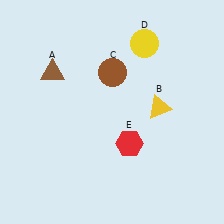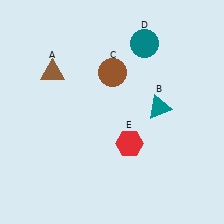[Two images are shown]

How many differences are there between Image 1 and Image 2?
There are 2 differences between the two images.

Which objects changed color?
B changed from yellow to teal. D changed from yellow to teal.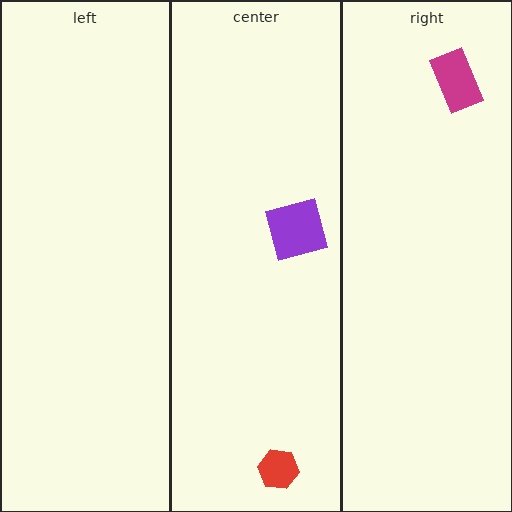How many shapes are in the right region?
1.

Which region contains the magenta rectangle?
The right region.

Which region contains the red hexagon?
The center region.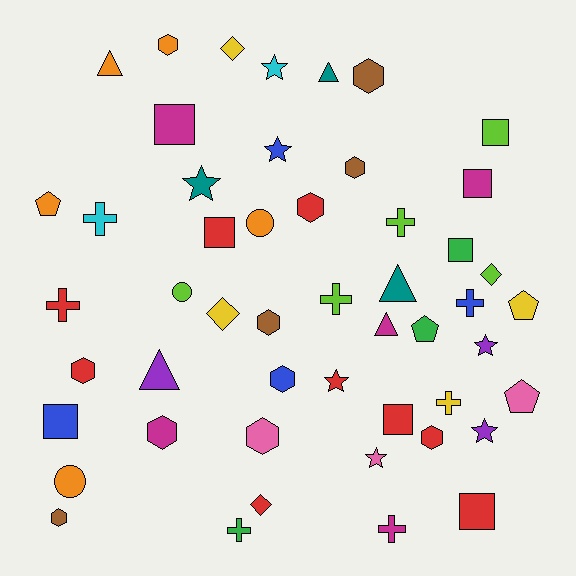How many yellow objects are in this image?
There are 4 yellow objects.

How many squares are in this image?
There are 8 squares.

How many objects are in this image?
There are 50 objects.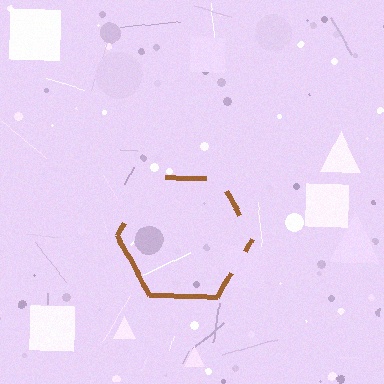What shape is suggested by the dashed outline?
The dashed outline suggests a hexagon.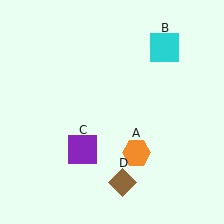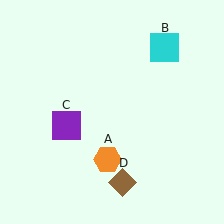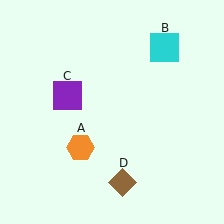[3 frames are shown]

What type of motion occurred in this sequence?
The orange hexagon (object A), purple square (object C) rotated clockwise around the center of the scene.